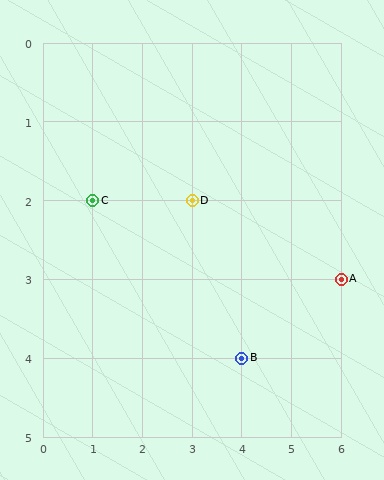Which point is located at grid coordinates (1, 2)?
Point C is at (1, 2).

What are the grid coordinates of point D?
Point D is at grid coordinates (3, 2).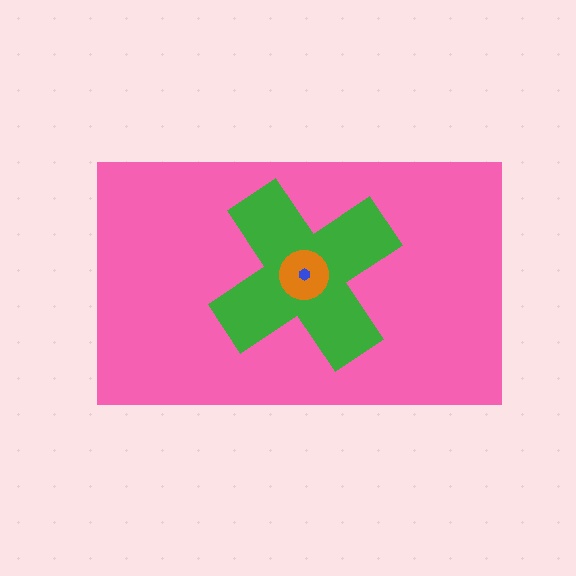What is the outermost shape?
The pink rectangle.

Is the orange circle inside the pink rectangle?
Yes.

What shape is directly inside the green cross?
The orange circle.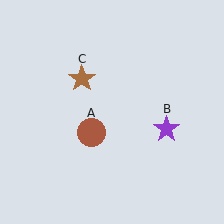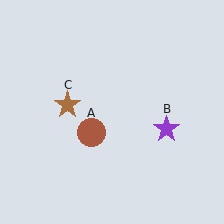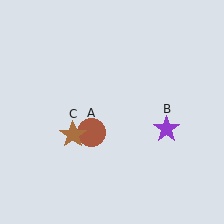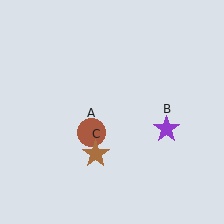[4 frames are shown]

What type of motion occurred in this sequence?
The brown star (object C) rotated counterclockwise around the center of the scene.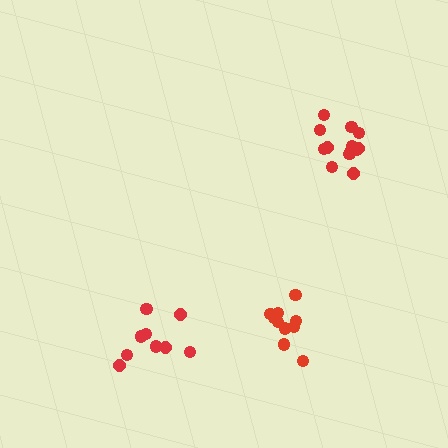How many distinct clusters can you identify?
There are 3 distinct clusters.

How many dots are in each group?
Group 1: 13 dots, Group 2: 9 dots, Group 3: 10 dots (32 total).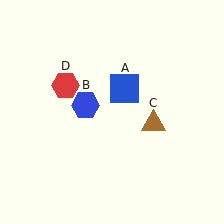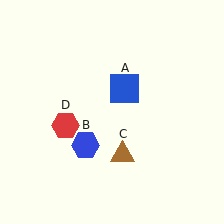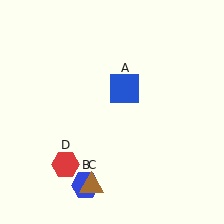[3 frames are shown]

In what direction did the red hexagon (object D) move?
The red hexagon (object D) moved down.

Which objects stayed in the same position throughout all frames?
Blue square (object A) remained stationary.